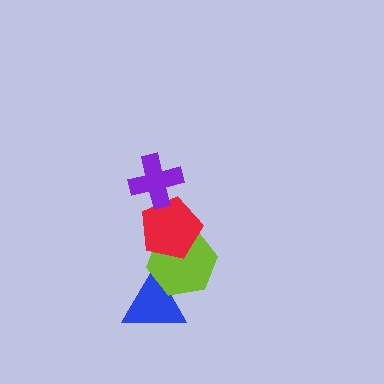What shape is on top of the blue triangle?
The lime hexagon is on top of the blue triangle.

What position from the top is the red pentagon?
The red pentagon is 2nd from the top.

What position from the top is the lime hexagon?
The lime hexagon is 3rd from the top.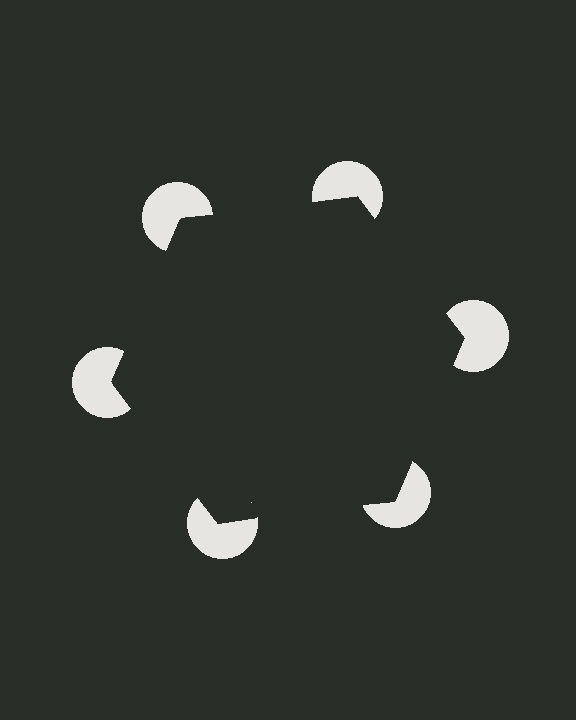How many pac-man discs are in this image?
There are 6 — one at each vertex of the illusory hexagon.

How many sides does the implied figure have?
6 sides.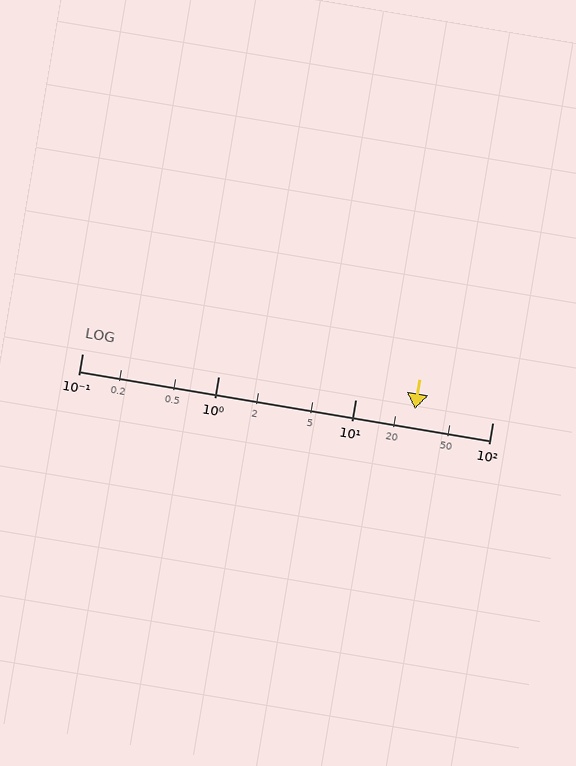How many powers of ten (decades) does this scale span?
The scale spans 3 decades, from 0.1 to 100.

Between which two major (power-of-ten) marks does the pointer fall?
The pointer is between 10 and 100.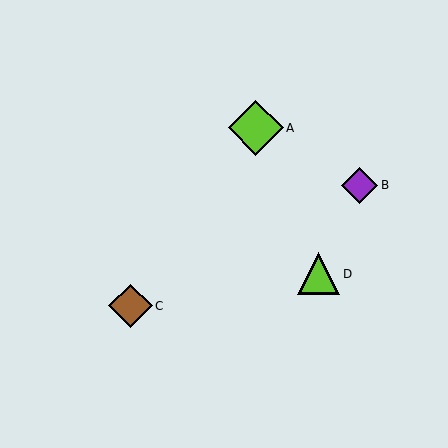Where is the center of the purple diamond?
The center of the purple diamond is at (360, 185).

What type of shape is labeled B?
Shape B is a purple diamond.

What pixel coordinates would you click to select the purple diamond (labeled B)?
Click at (360, 185) to select the purple diamond B.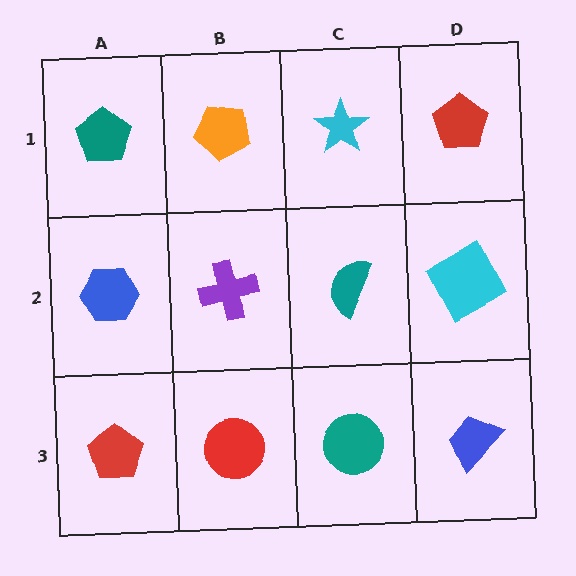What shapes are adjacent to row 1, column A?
A blue hexagon (row 2, column A), an orange pentagon (row 1, column B).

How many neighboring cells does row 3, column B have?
3.